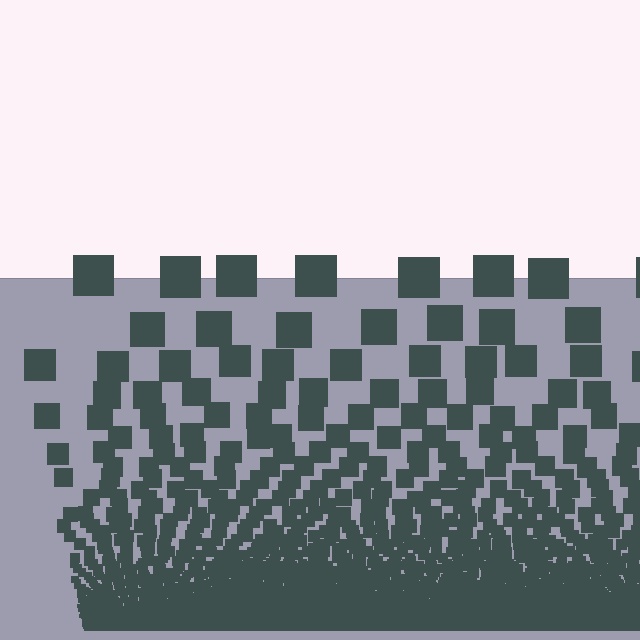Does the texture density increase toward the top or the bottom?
Density increases toward the bottom.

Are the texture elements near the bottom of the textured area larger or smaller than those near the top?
Smaller. The gradient is inverted — elements near the bottom are smaller and denser.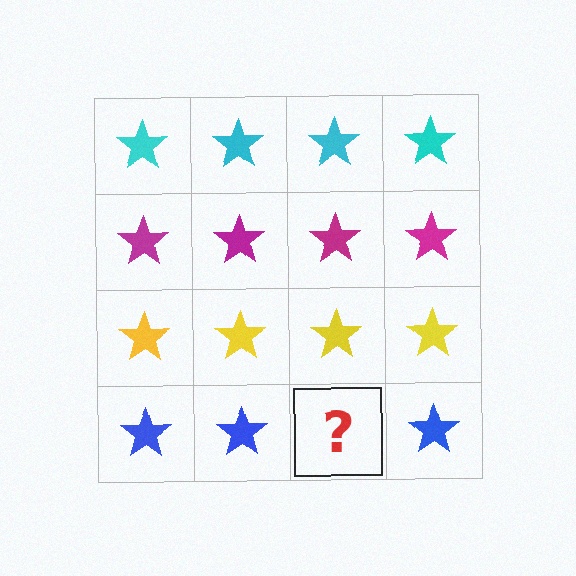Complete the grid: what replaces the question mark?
The question mark should be replaced with a blue star.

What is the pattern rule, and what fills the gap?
The rule is that each row has a consistent color. The gap should be filled with a blue star.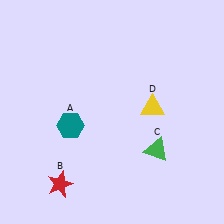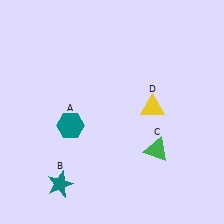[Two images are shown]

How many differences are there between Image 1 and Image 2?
There is 1 difference between the two images.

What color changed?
The star (B) changed from red in Image 1 to teal in Image 2.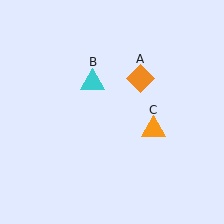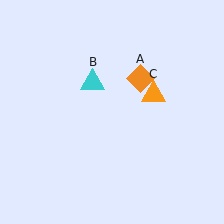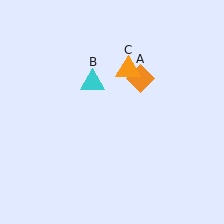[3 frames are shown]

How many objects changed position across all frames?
1 object changed position: orange triangle (object C).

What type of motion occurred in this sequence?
The orange triangle (object C) rotated counterclockwise around the center of the scene.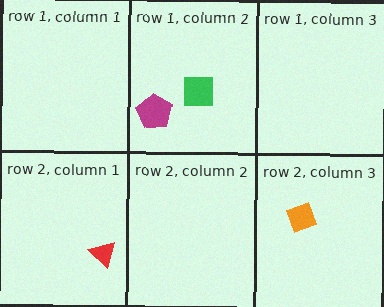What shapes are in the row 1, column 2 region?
The magenta pentagon, the green square.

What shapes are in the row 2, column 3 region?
The orange diamond.